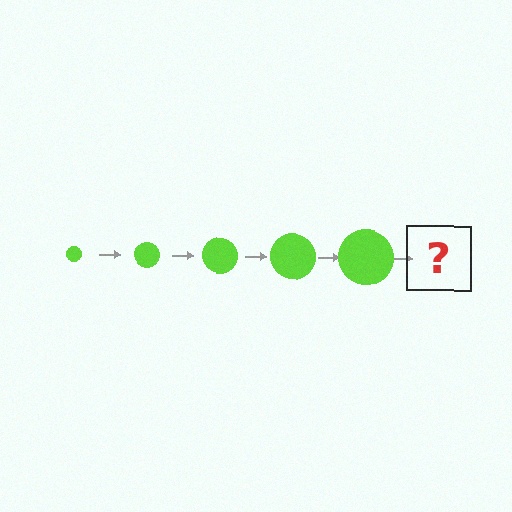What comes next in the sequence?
The next element should be a lime circle, larger than the previous one.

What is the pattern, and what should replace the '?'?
The pattern is that the circle gets progressively larger each step. The '?' should be a lime circle, larger than the previous one.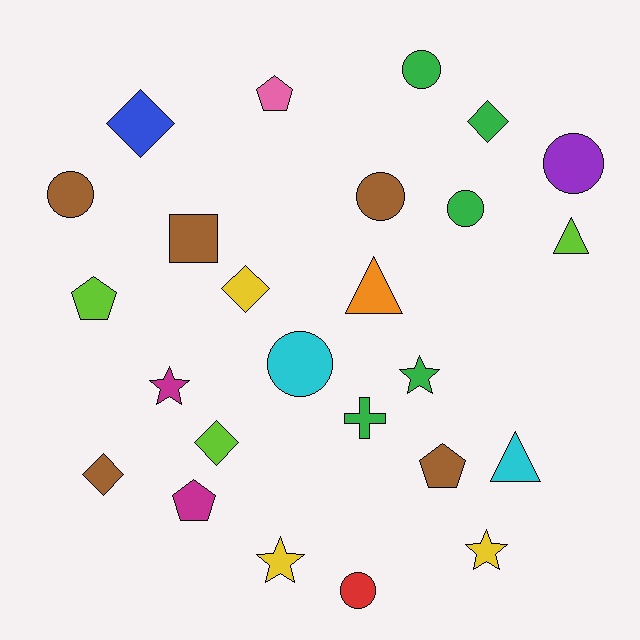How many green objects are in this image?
There are 5 green objects.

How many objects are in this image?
There are 25 objects.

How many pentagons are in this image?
There are 4 pentagons.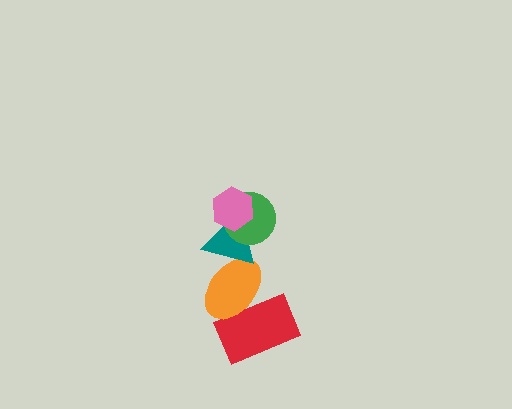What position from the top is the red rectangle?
The red rectangle is 5th from the top.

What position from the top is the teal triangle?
The teal triangle is 3rd from the top.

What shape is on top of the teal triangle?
The green circle is on top of the teal triangle.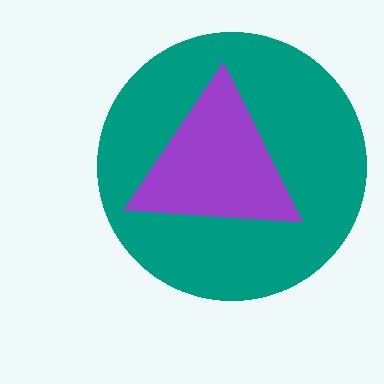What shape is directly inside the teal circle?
The purple triangle.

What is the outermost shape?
The teal circle.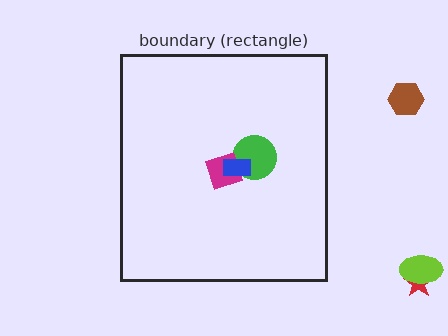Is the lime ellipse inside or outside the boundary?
Outside.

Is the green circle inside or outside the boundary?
Inside.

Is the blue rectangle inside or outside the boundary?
Inside.